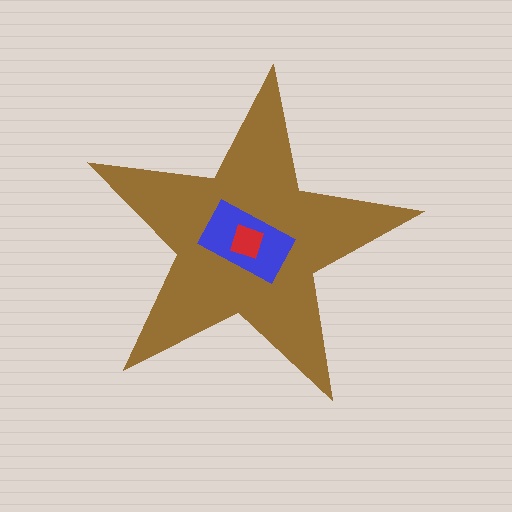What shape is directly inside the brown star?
The blue rectangle.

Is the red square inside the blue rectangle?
Yes.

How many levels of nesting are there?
3.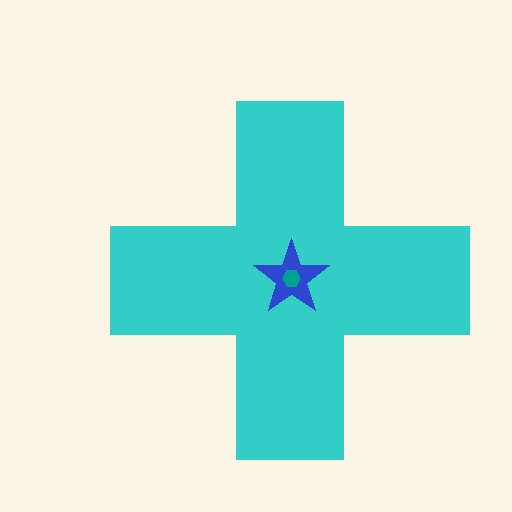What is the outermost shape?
The cyan cross.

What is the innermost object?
The teal hexagon.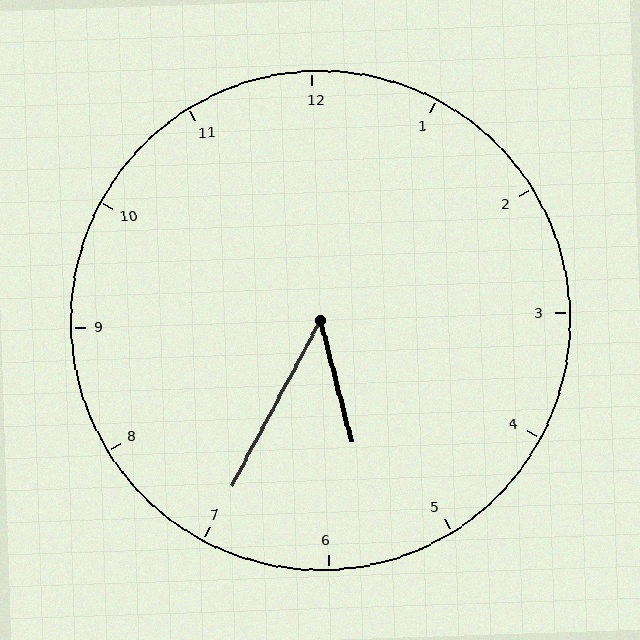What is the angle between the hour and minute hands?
Approximately 42 degrees.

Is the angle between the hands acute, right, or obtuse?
It is acute.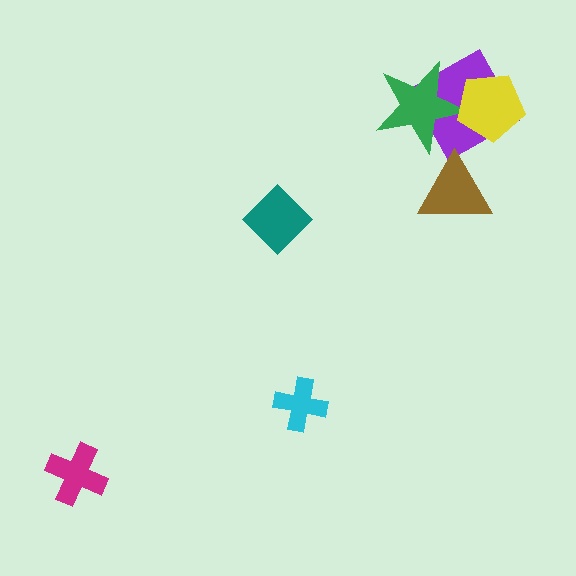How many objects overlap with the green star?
2 objects overlap with the green star.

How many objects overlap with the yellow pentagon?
2 objects overlap with the yellow pentagon.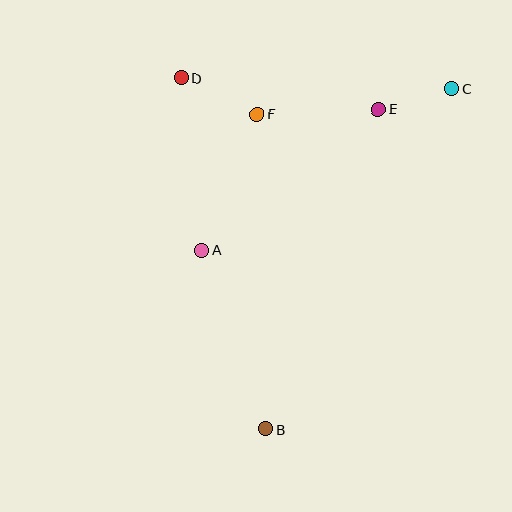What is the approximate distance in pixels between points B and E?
The distance between B and E is approximately 339 pixels.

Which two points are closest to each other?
Points C and E are closest to each other.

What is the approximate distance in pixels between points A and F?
The distance between A and F is approximately 146 pixels.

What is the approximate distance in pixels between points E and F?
The distance between E and F is approximately 121 pixels.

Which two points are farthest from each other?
Points B and C are farthest from each other.